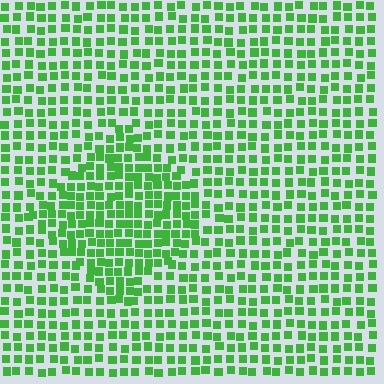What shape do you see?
I see a diamond.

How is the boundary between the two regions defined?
The boundary is defined by a change in element density (approximately 1.5x ratio). All elements are the same color, size, and shape.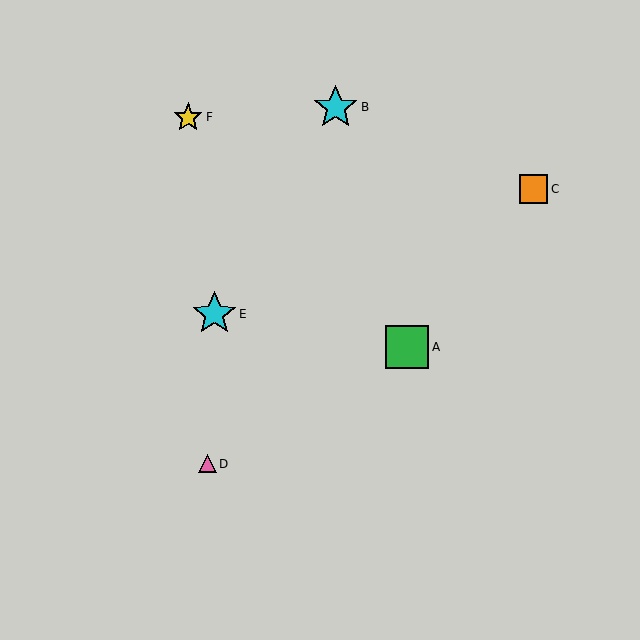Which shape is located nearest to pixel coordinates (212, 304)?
The cyan star (labeled E) at (214, 314) is nearest to that location.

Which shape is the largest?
The cyan star (labeled B) is the largest.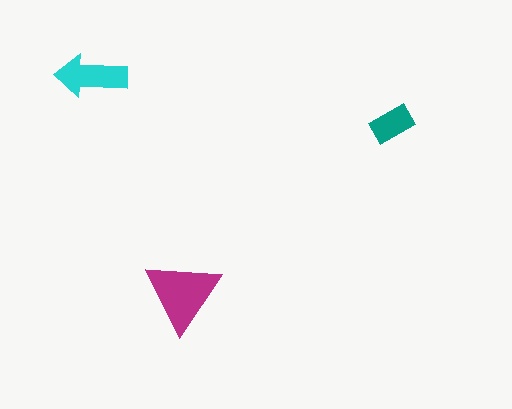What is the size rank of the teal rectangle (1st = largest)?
3rd.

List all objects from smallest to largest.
The teal rectangle, the cyan arrow, the magenta triangle.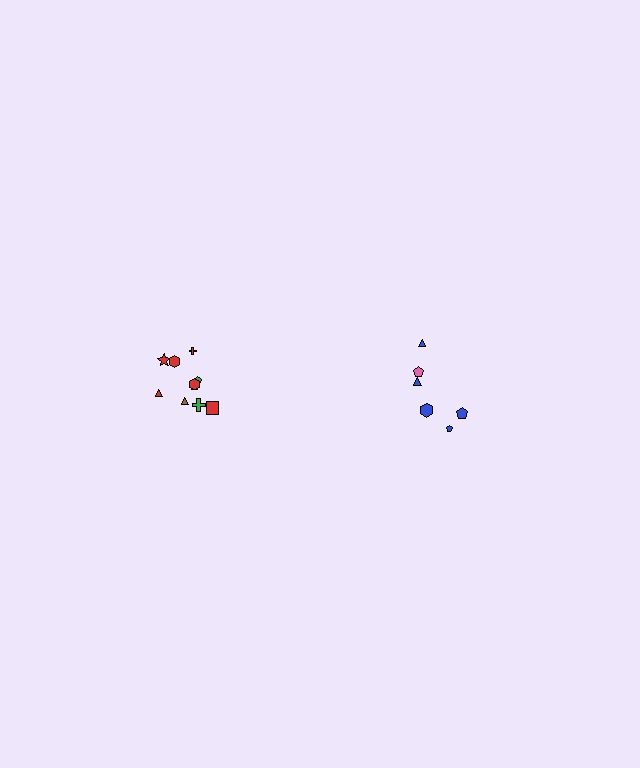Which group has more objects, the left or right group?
The left group.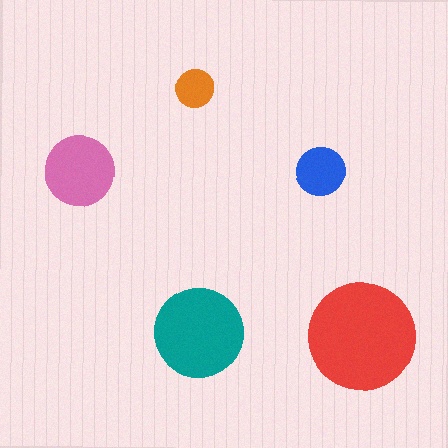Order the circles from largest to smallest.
the red one, the teal one, the pink one, the blue one, the orange one.